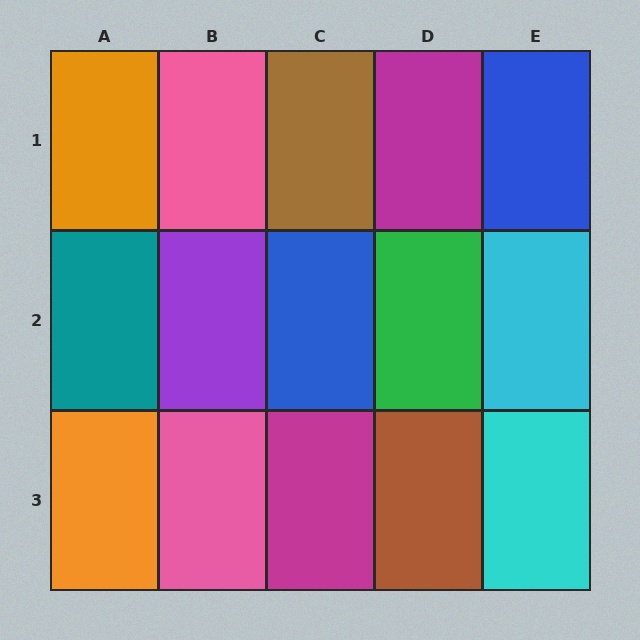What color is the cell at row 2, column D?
Green.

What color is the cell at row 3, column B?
Pink.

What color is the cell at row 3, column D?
Brown.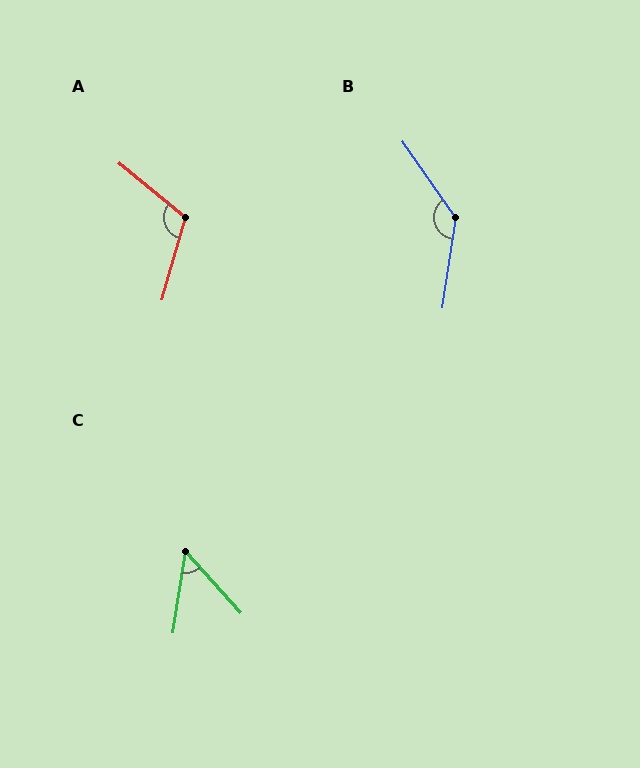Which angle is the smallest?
C, at approximately 51 degrees.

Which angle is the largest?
B, at approximately 137 degrees.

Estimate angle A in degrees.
Approximately 113 degrees.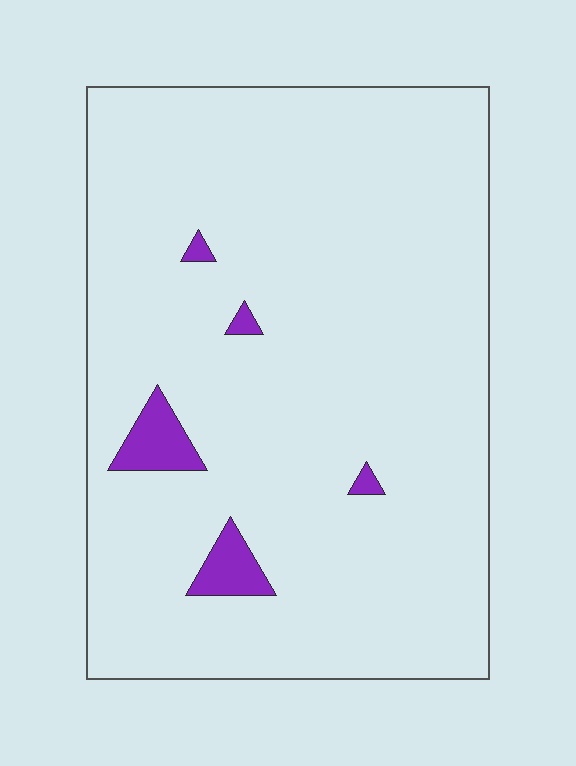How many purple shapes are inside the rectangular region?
5.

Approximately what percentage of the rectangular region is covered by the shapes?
Approximately 5%.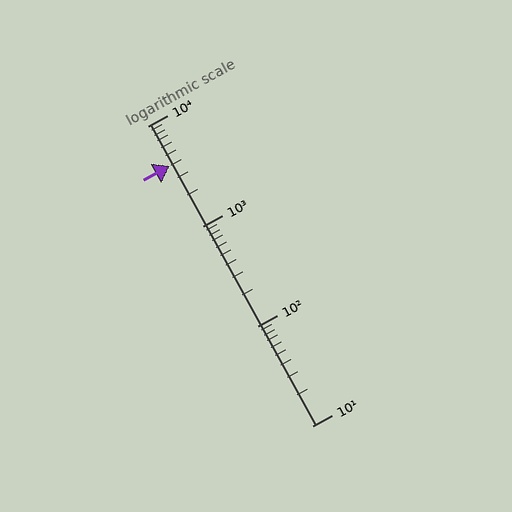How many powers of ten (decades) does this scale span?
The scale spans 3 decades, from 10 to 10000.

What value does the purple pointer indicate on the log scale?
The pointer indicates approximately 4000.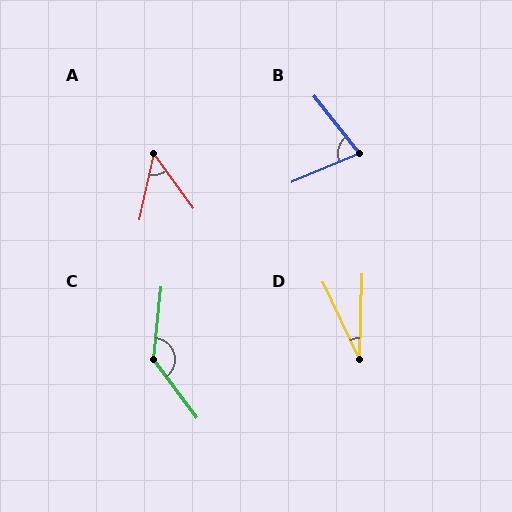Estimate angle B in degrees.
Approximately 75 degrees.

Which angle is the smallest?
D, at approximately 27 degrees.